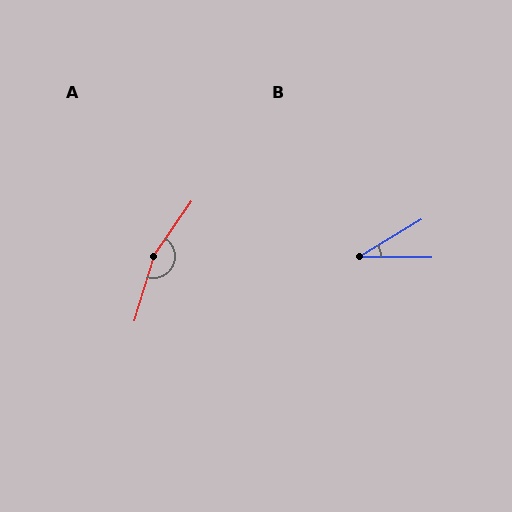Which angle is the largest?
A, at approximately 162 degrees.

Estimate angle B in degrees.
Approximately 31 degrees.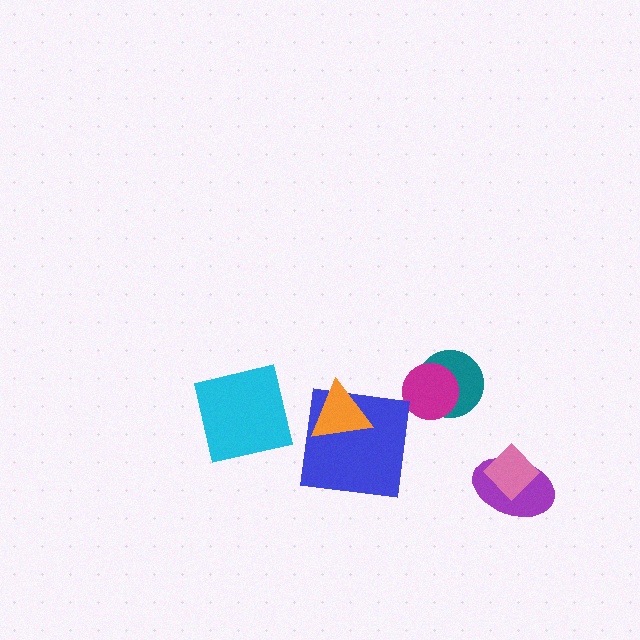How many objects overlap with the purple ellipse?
1 object overlaps with the purple ellipse.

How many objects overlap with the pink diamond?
1 object overlaps with the pink diamond.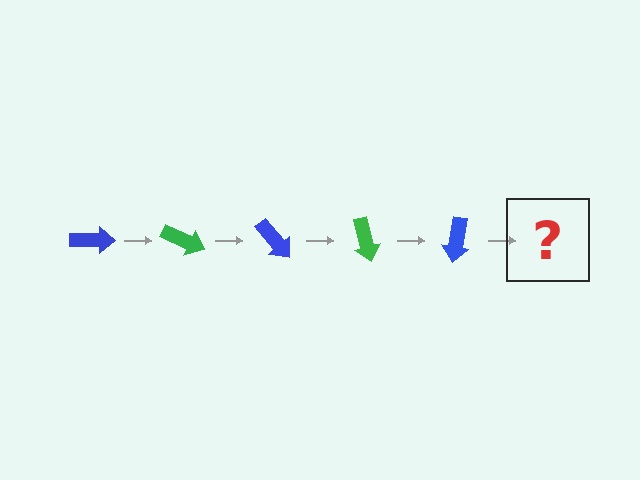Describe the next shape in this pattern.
It should be a green arrow, rotated 125 degrees from the start.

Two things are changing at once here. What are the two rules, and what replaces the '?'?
The two rules are that it rotates 25 degrees each step and the color cycles through blue and green. The '?' should be a green arrow, rotated 125 degrees from the start.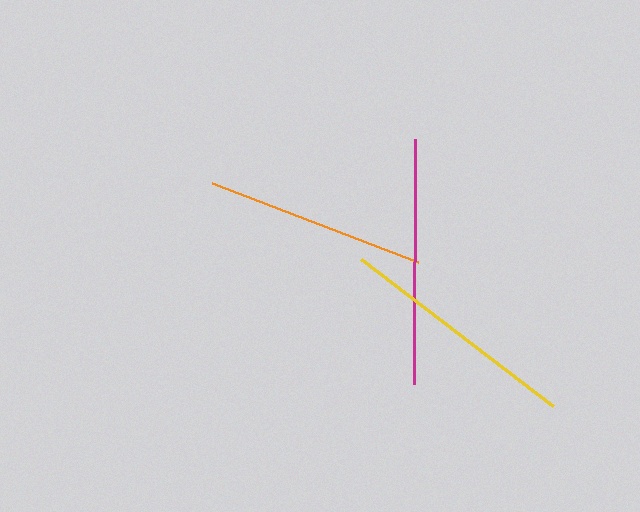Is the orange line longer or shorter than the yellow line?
The yellow line is longer than the orange line.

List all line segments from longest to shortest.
From longest to shortest: magenta, yellow, orange.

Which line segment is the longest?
The magenta line is the longest at approximately 245 pixels.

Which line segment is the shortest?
The orange line is the shortest at approximately 222 pixels.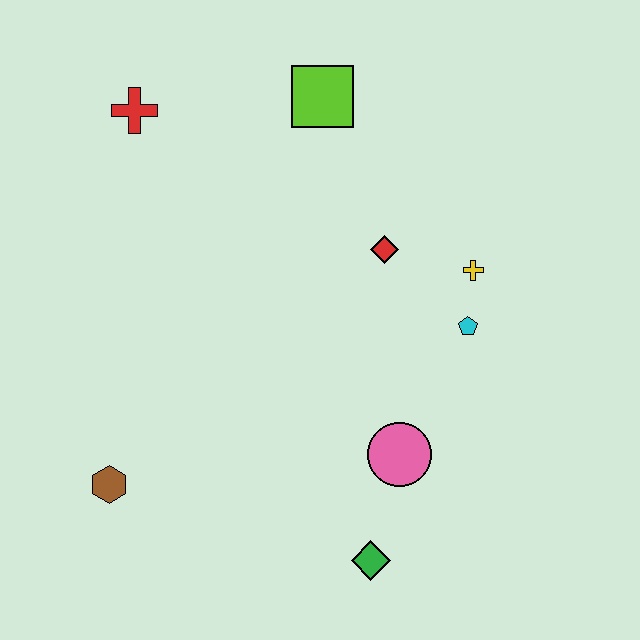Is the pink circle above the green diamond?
Yes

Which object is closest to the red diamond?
The yellow cross is closest to the red diamond.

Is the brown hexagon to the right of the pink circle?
No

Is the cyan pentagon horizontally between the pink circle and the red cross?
No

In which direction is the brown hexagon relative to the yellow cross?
The brown hexagon is to the left of the yellow cross.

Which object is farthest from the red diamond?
The brown hexagon is farthest from the red diamond.